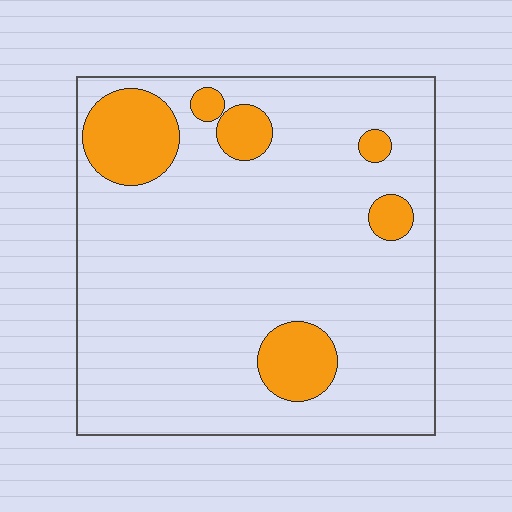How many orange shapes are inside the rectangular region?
6.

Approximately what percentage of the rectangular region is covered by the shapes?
Approximately 15%.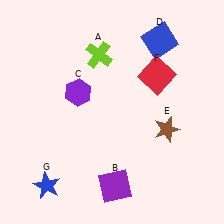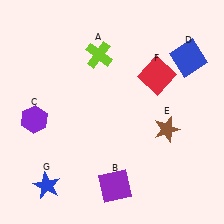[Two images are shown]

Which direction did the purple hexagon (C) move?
The purple hexagon (C) moved left.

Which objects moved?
The objects that moved are: the purple hexagon (C), the blue square (D).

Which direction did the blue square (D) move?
The blue square (D) moved right.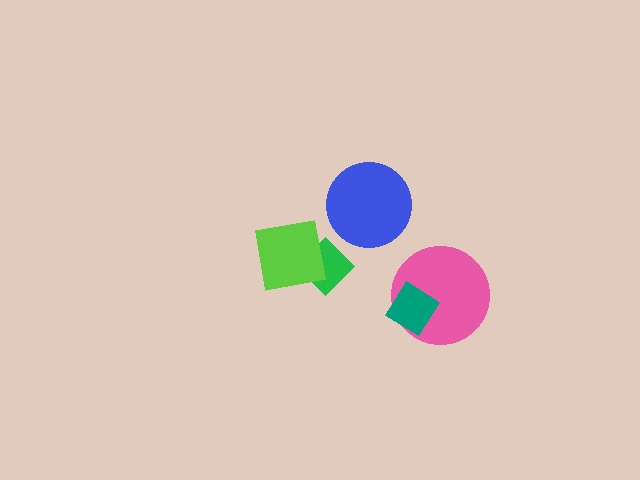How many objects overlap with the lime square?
1 object overlaps with the lime square.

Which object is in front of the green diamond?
The lime square is in front of the green diamond.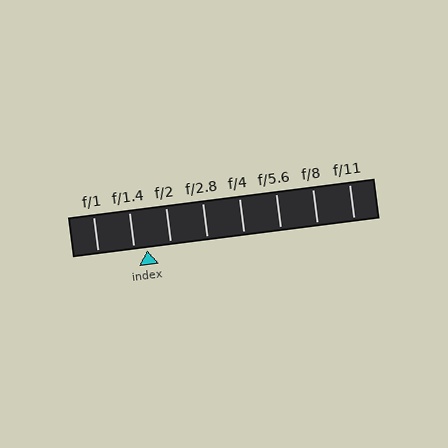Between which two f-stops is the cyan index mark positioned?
The index mark is between f/1.4 and f/2.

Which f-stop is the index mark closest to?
The index mark is closest to f/1.4.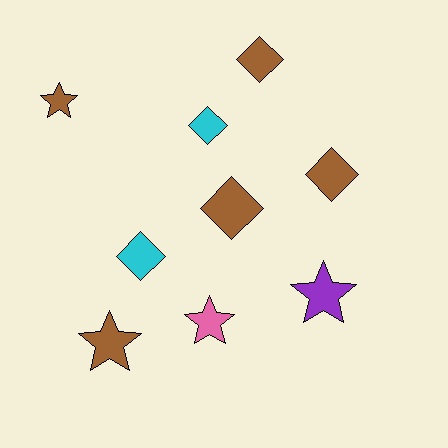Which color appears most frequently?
Brown, with 5 objects.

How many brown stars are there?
There are 2 brown stars.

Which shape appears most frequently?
Diamond, with 5 objects.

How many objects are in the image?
There are 9 objects.